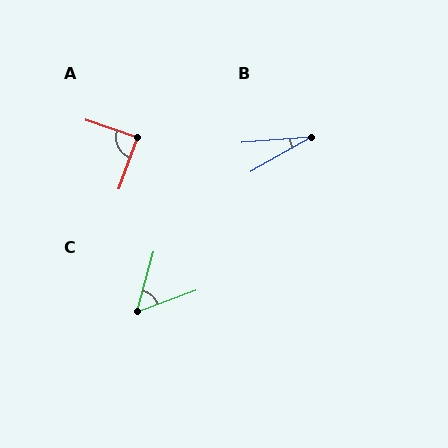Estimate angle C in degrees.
Approximately 54 degrees.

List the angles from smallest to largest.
B (26°), C (54°), A (90°).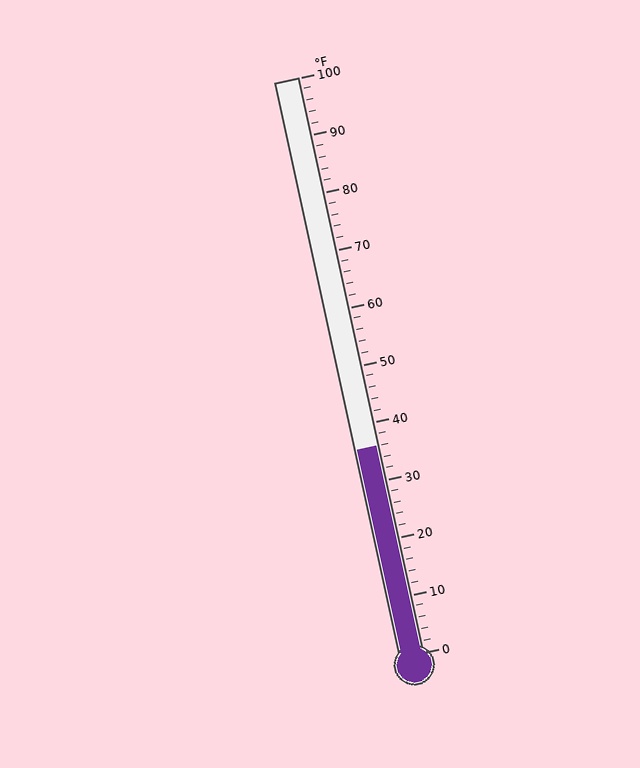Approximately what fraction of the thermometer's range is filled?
The thermometer is filled to approximately 35% of its range.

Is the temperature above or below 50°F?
The temperature is below 50°F.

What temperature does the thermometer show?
The thermometer shows approximately 36°F.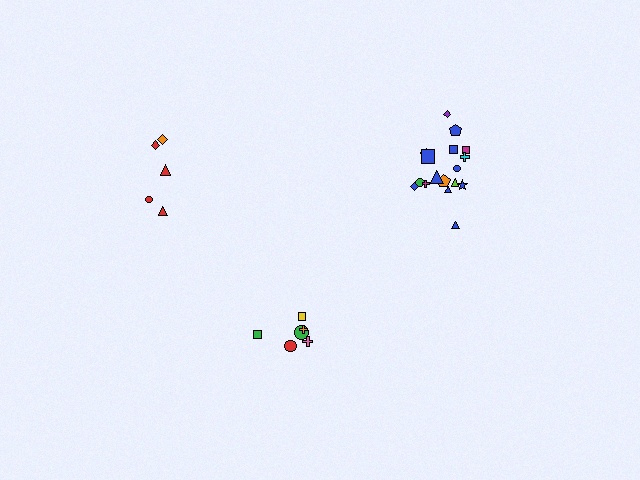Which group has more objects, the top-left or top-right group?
The top-right group.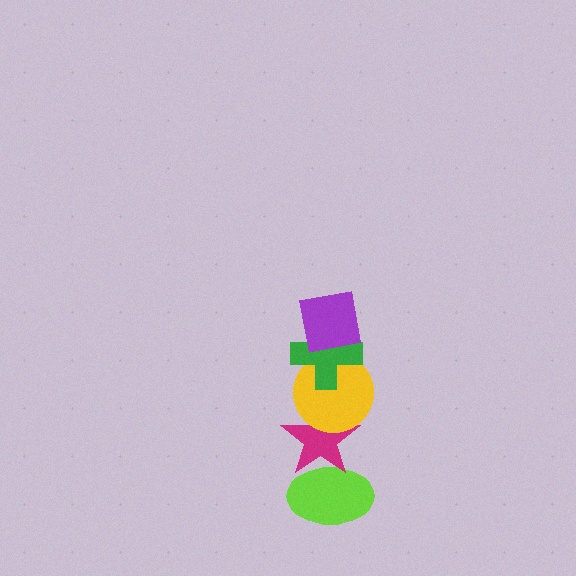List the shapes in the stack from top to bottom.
From top to bottom: the purple square, the green cross, the yellow circle, the magenta star, the lime ellipse.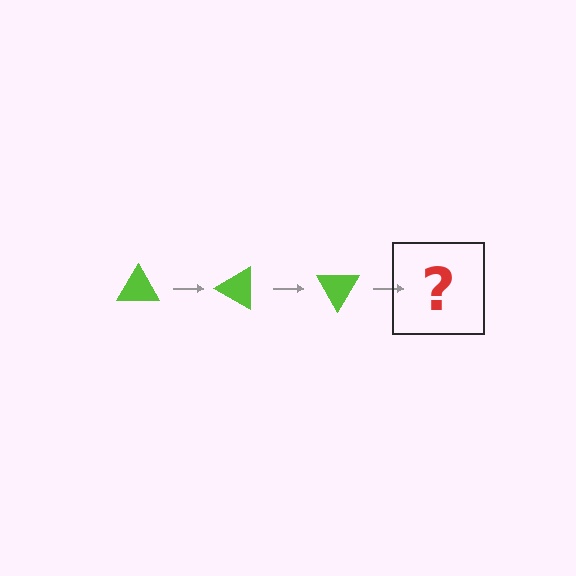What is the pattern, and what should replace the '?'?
The pattern is that the triangle rotates 30 degrees each step. The '?' should be a lime triangle rotated 90 degrees.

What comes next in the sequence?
The next element should be a lime triangle rotated 90 degrees.